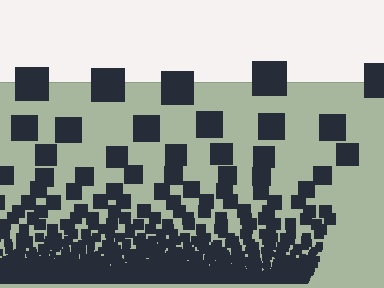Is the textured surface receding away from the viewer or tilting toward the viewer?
The surface appears to tilt toward the viewer. Texture elements get larger and sparser toward the top.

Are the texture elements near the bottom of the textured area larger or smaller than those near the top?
Smaller. The gradient is inverted — elements near the bottom are smaller and denser.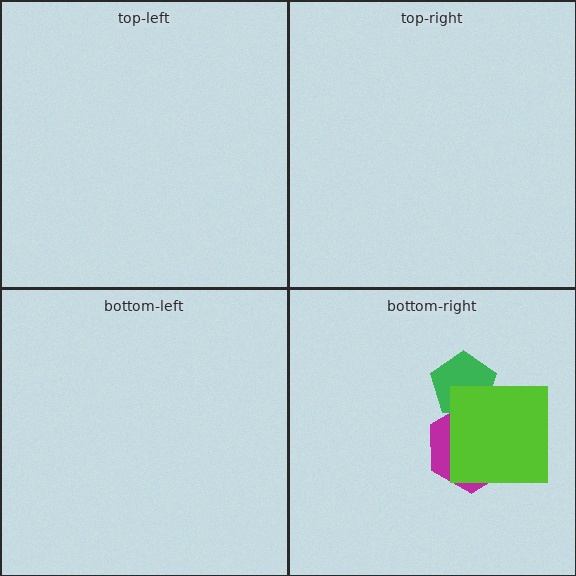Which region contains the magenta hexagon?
The bottom-right region.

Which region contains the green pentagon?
The bottom-right region.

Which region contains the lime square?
The bottom-right region.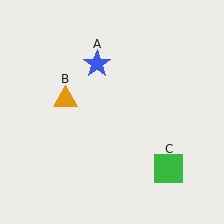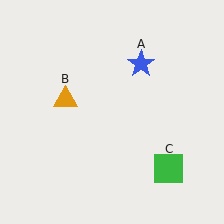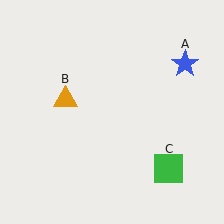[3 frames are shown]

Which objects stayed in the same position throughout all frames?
Orange triangle (object B) and green square (object C) remained stationary.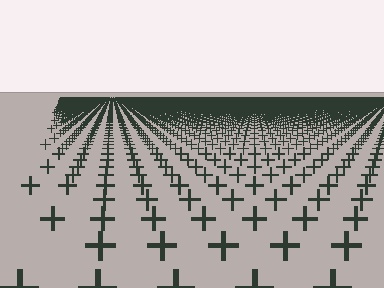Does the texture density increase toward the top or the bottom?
Density increases toward the top.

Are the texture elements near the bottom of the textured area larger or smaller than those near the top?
Larger. Near the bottom, elements are closer to the viewer and appear at a bigger on-screen size.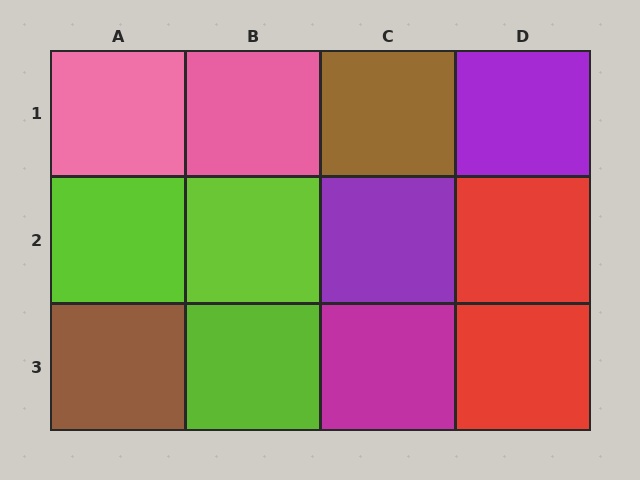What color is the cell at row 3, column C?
Magenta.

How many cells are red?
2 cells are red.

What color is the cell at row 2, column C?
Purple.